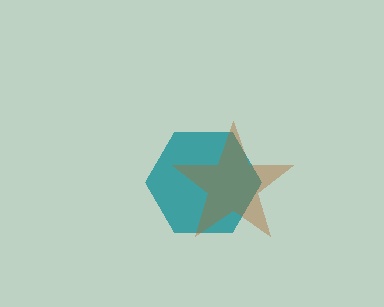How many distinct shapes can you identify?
There are 2 distinct shapes: a teal hexagon, a brown star.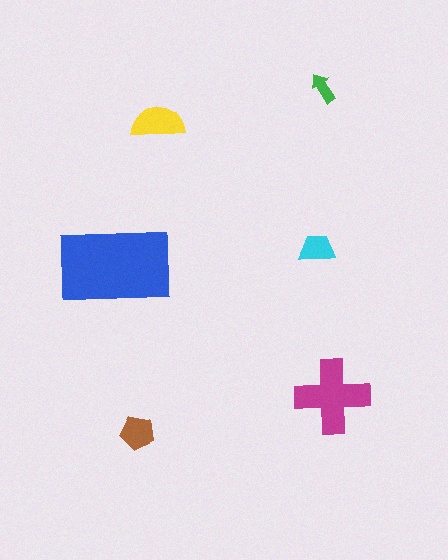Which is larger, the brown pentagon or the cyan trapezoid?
The brown pentagon.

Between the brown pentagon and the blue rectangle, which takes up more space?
The blue rectangle.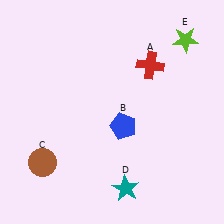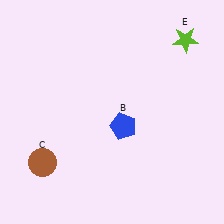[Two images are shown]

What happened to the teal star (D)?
The teal star (D) was removed in Image 2. It was in the bottom-right area of Image 1.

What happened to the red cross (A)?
The red cross (A) was removed in Image 2. It was in the top-right area of Image 1.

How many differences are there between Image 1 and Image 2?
There are 2 differences between the two images.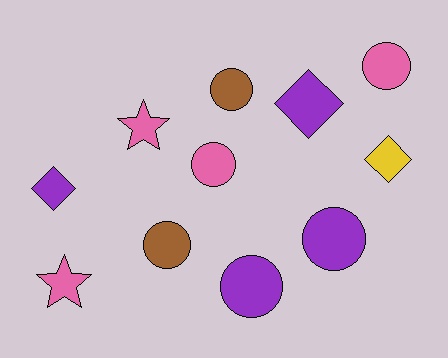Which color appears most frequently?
Pink, with 4 objects.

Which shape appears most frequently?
Circle, with 6 objects.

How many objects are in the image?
There are 11 objects.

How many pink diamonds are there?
There are no pink diamonds.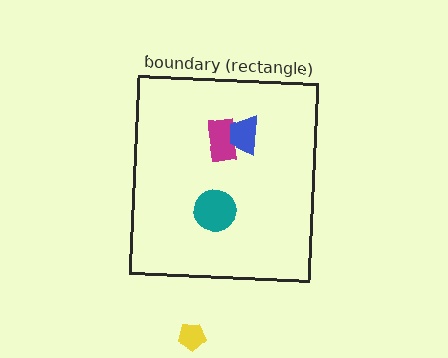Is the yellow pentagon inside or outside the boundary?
Outside.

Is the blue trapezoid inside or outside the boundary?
Inside.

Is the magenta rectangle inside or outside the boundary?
Inside.